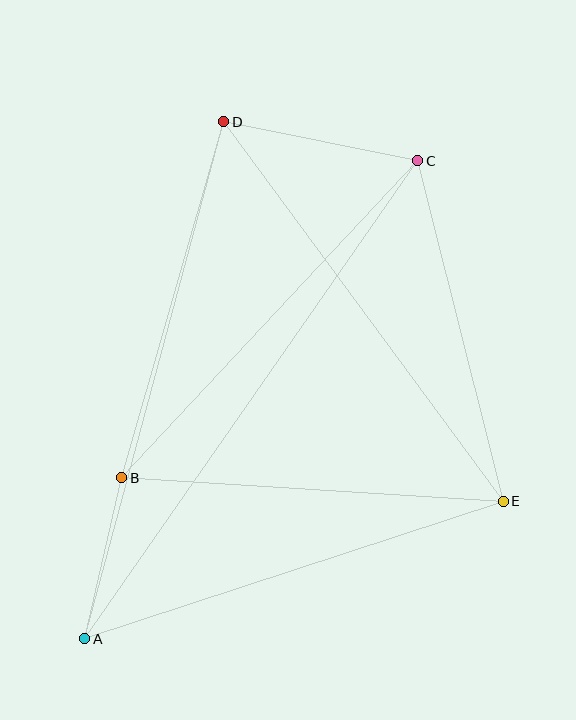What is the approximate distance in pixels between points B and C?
The distance between B and C is approximately 434 pixels.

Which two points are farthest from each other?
Points A and C are farthest from each other.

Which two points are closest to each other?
Points A and B are closest to each other.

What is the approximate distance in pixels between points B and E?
The distance between B and E is approximately 382 pixels.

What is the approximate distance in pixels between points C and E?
The distance between C and E is approximately 351 pixels.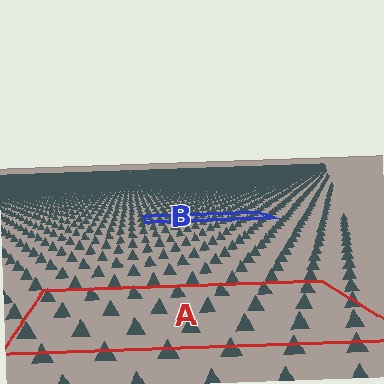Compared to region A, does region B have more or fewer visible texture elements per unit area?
Region B has more texture elements per unit area — they are packed more densely because it is farther away.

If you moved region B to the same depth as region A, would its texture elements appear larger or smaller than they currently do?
They would appear larger. At a closer depth, the same texture elements are projected at a bigger on-screen size.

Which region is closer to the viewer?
Region A is closer. The texture elements there are larger and more spread out.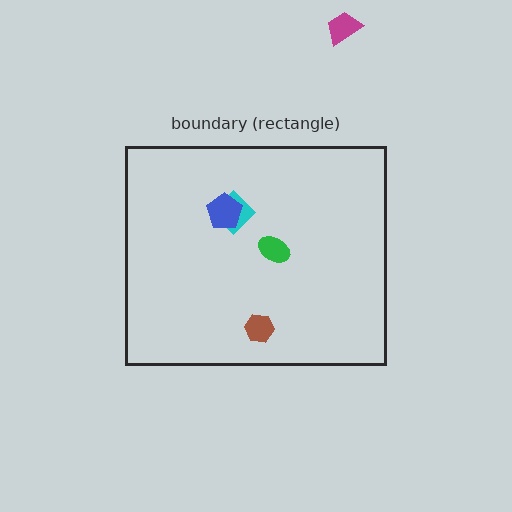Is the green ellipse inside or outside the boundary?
Inside.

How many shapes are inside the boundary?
4 inside, 1 outside.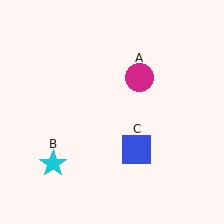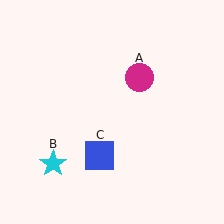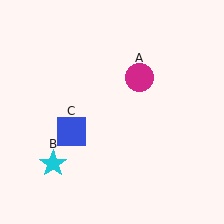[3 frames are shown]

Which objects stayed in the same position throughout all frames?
Magenta circle (object A) and cyan star (object B) remained stationary.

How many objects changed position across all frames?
1 object changed position: blue square (object C).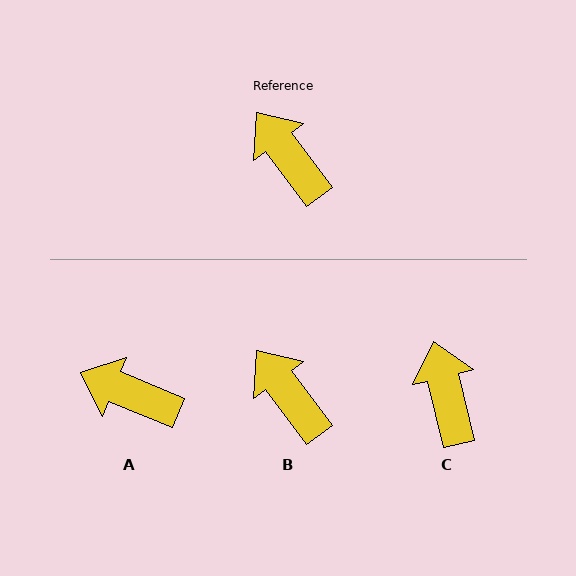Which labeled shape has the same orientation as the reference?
B.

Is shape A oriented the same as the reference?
No, it is off by about 31 degrees.